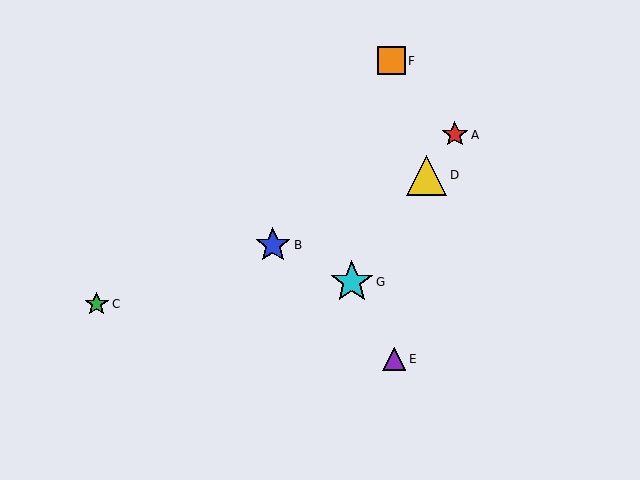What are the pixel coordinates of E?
Object E is at (394, 359).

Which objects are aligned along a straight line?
Objects A, D, G are aligned along a straight line.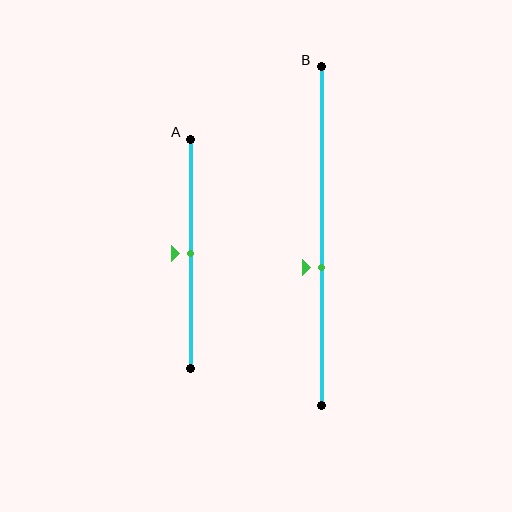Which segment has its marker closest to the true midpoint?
Segment A has its marker closest to the true midpoint.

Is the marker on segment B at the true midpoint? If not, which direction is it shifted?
No, the marker on segment B is shifted downward by about 9% of the segment length.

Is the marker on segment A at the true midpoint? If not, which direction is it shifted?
Yes, the marker on segment A is at the true midpoint.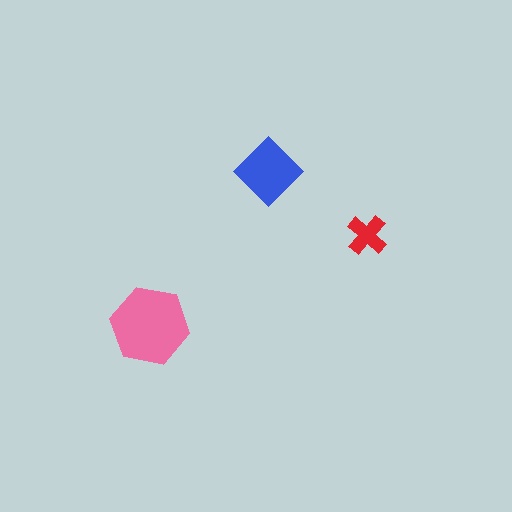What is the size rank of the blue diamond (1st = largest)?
2nd.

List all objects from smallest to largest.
The red cross, the blue diamond, the pink hexagon.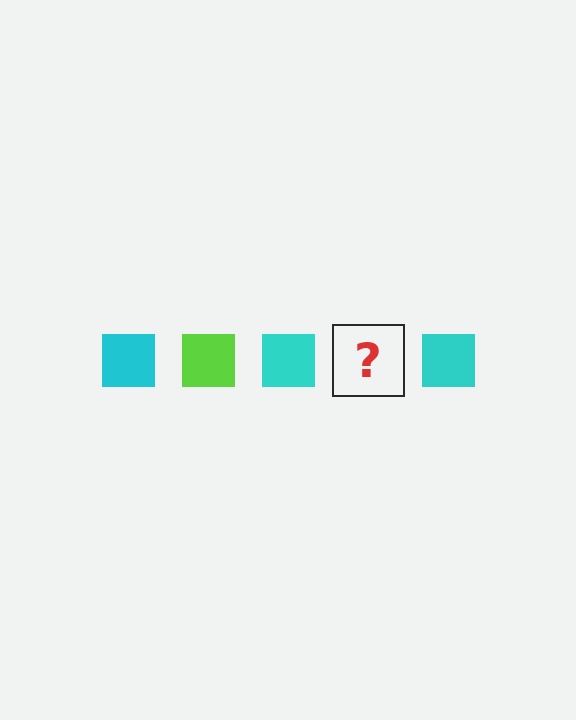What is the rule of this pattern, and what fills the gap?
The rule is that the pattern cycles through cyan, lime squares. The gap should be filled with a lime square.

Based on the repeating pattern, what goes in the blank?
The blank should be a lime square.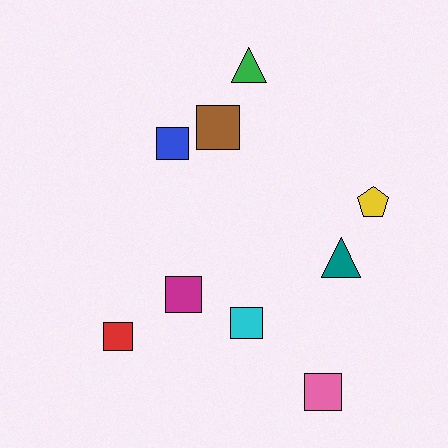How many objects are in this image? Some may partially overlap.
There are 9 objects.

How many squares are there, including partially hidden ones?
There are 6 squares.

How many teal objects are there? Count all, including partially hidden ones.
There is 1 teal object.